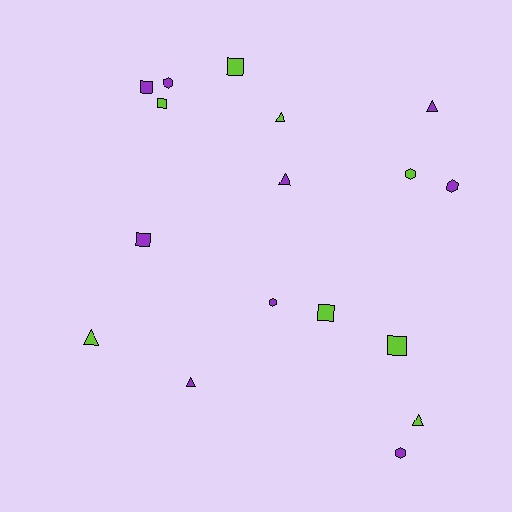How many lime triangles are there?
There are 3 lime triangles.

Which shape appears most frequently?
Triangle, with 6 objects.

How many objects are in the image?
There are 17 objects.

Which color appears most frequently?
Purple, with 9 objects.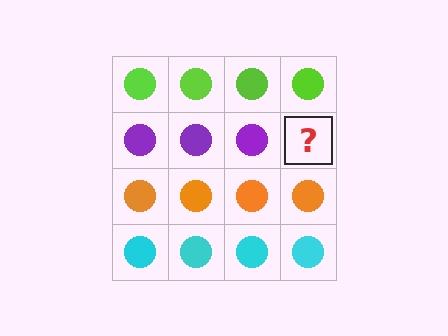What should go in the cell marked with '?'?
The missing cell should contain a purple circle.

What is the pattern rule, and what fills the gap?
The rule is that each row has a consistent color. The gap should be filled with a purple circle.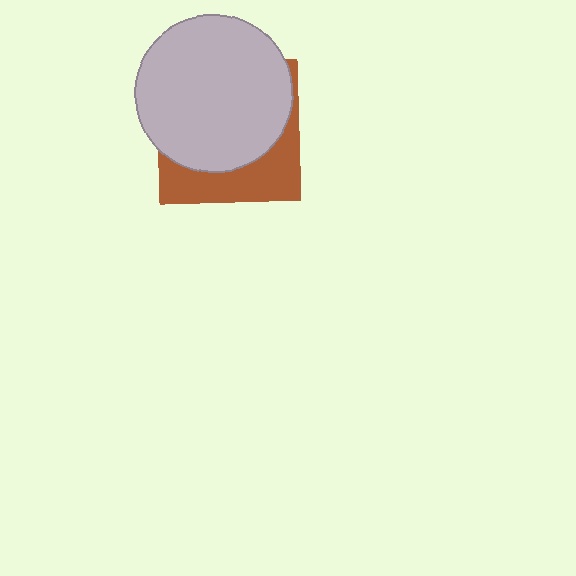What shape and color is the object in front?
The object in front is a light gray circle.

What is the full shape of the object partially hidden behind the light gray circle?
The partially hidden object is a brown square.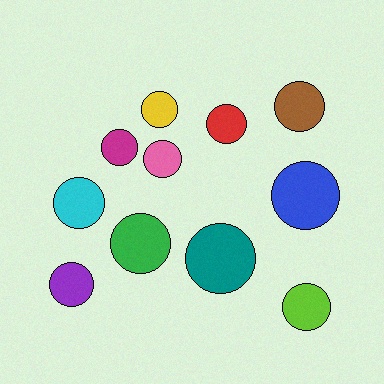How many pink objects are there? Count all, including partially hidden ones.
There is 1 pink object.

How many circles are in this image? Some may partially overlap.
There are 11 circles.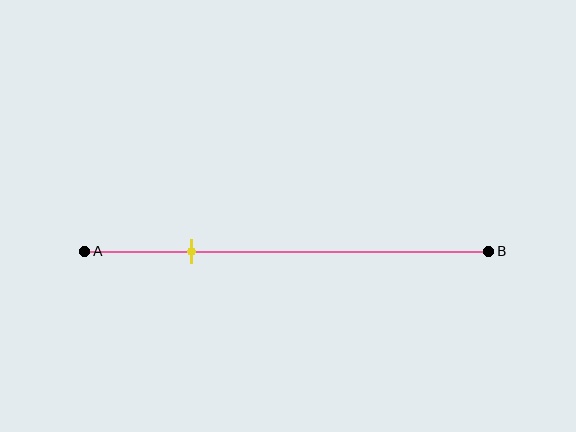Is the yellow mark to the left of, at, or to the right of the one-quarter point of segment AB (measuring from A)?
The yellow mark is approximately at the one-quarter point of segment AB.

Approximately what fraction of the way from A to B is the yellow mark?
The yellow mark is approximately 25% of the way from A to B.